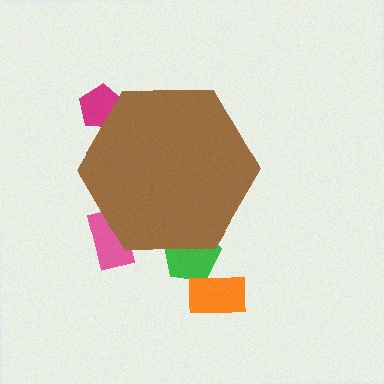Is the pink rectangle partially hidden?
Yes, the pink rectangle is partially hidden behind the brown hexagon.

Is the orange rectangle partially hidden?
No, the orange rectangle is fully visible.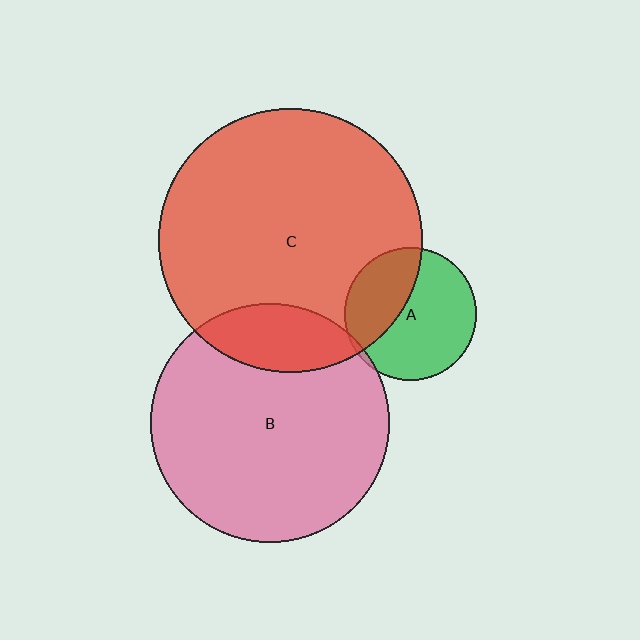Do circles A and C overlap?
Yes.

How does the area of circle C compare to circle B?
Approximately 1.2 times.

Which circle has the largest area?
Circle C (red).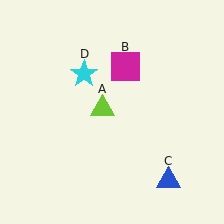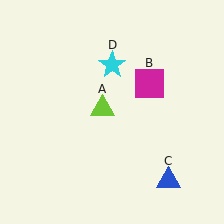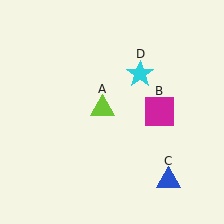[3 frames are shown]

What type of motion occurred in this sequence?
The magenta square (object B), cyan star (object D) rotated clockwise around the center of the scene.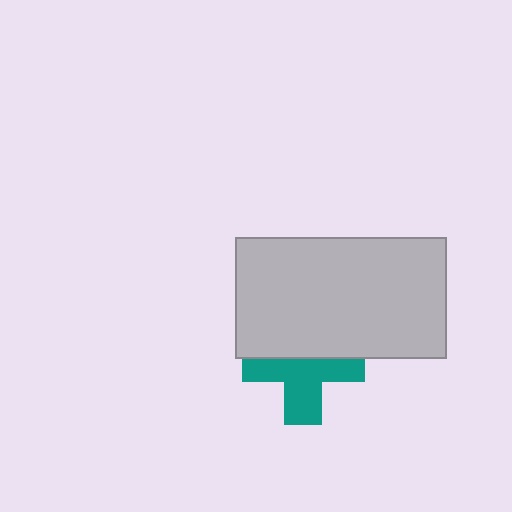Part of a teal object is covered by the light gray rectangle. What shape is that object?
It is a cross.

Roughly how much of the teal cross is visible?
About half of it is visible (roughly 56%).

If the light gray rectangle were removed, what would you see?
You would see the complete teal cross.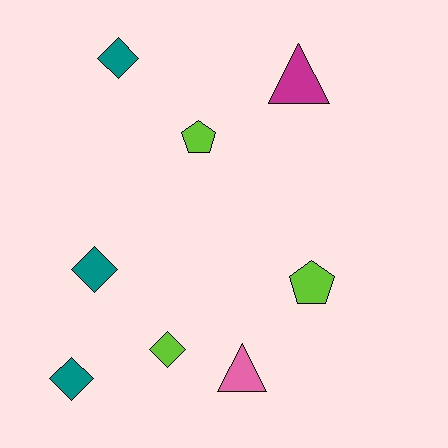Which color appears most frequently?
Lime, with 3 objects.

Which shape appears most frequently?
Diamond, with 4 objects.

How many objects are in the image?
There are 8 objects.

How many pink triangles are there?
There is 1 pink triangle.